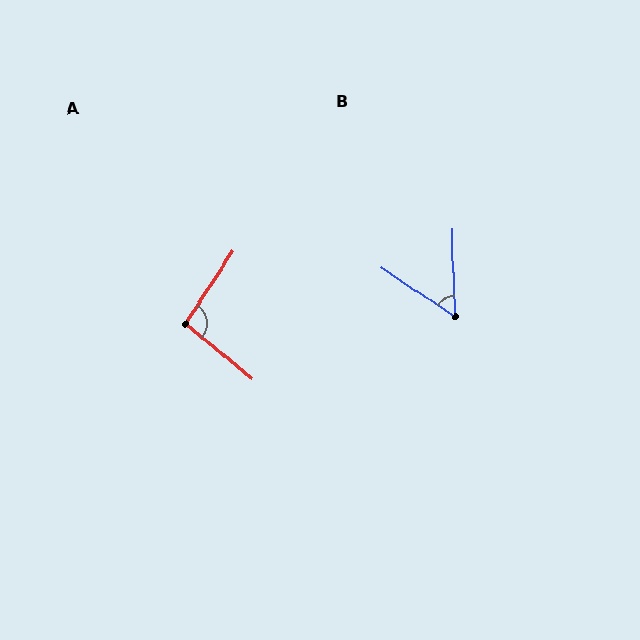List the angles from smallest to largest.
B (55°), A (96°).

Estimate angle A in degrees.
Approximately 96 degrees.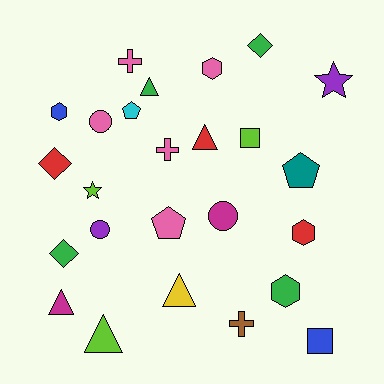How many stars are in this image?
There are 2 stars.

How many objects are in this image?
There are 25 objects.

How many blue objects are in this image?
There are 2 blue objects.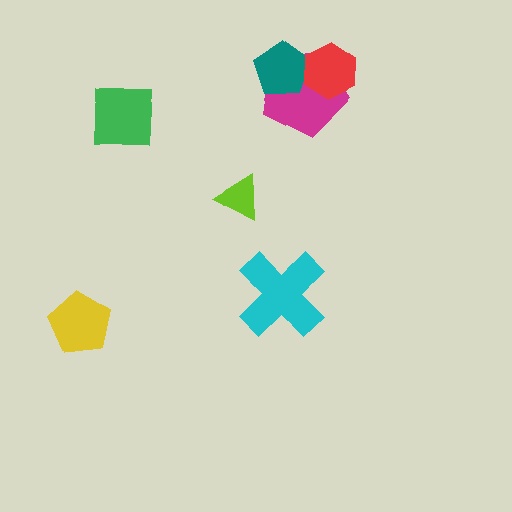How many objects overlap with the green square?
0 objects overlap with the green square.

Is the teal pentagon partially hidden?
Yes, it is partially covered by another shape.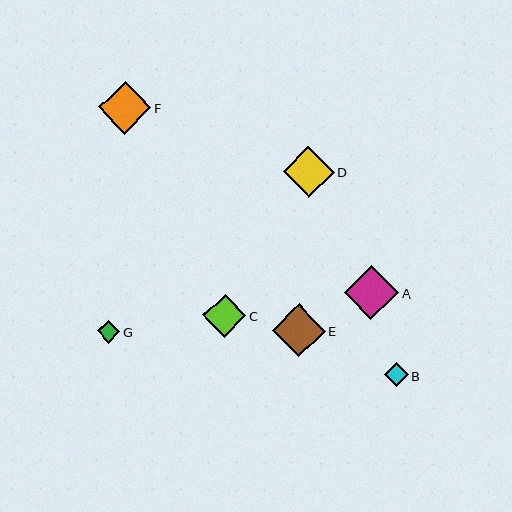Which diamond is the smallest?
Diamond G is the smallest with a size of approximately 22 pixels.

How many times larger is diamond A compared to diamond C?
Diamond A is approximately 1.3 times the size of diamond C.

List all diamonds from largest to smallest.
From largest to smallest: A, F, E, D, C, B, G.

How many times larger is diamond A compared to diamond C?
Diamond A is approximately 1.3 times the size of diamond C.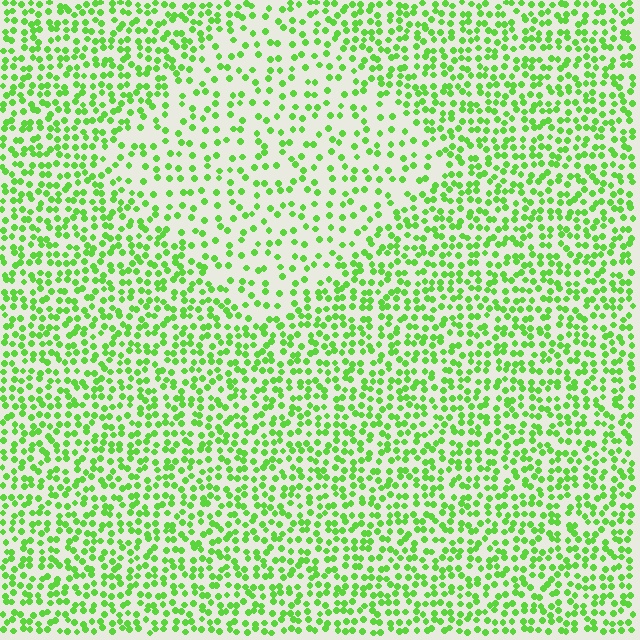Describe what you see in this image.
The image contains small lime elements arranged at two different densities. A diamond-shaped region is visible where the elements are less densely packed than the surrounding area.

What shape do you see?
I see a diamond.